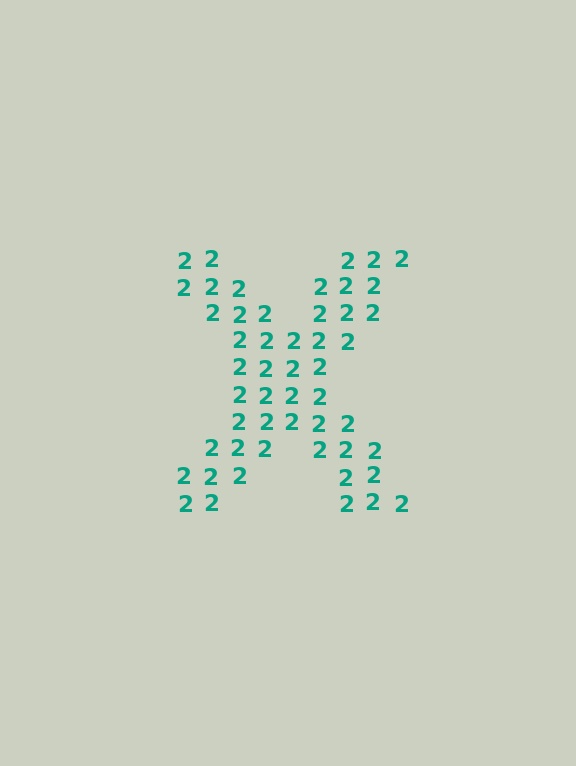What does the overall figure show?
The overall figure shows the letter X.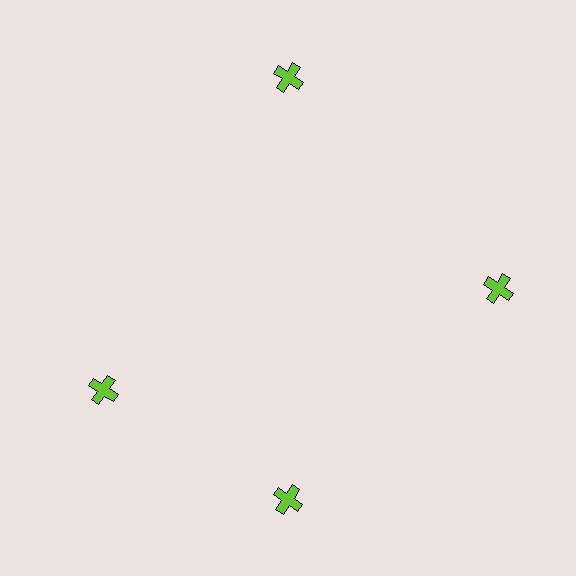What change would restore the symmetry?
The symmetry would be restored by rotating it back into even spacing with its neighbors so that all 4 crosses sit at equal angles and equal distance from the center.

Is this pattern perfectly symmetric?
No. The 4 lime crosses are arranged in a ring, but one element near the 9 o'clock position is rotated out of alignment along the ring, breaking the 4-fold rotational symmetry.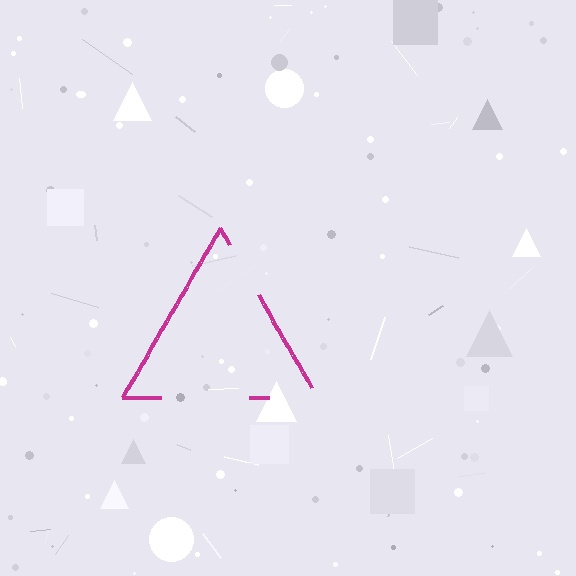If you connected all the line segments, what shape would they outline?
They would outline a triangle.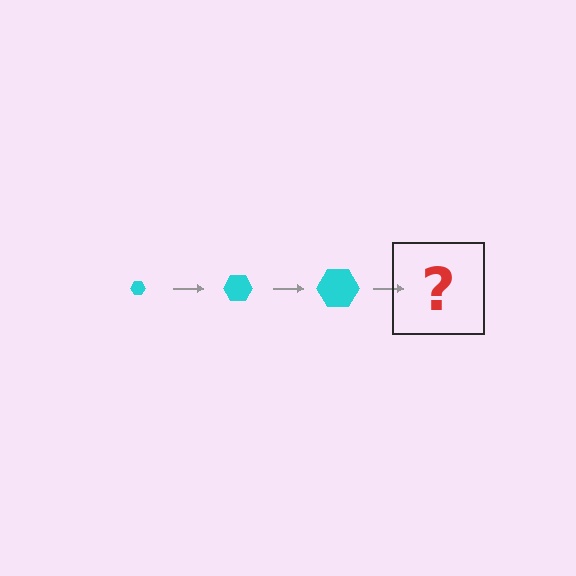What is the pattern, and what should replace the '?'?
The pattern is that the hexagon gets progressively larger each step. The '?' should be a cyan hexagon, larger than the previous one.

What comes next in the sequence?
The next element should be a cyan hexagon, larger than the previous one.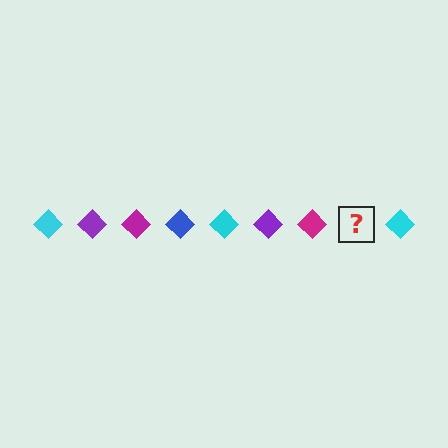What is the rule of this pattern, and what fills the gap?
The rule is that the pattern cycles through cyan, purple, magenta, blue diamonds. The gap should be filled with a blue diamond.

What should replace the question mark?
The question mark should be replaced with a blue diamond.